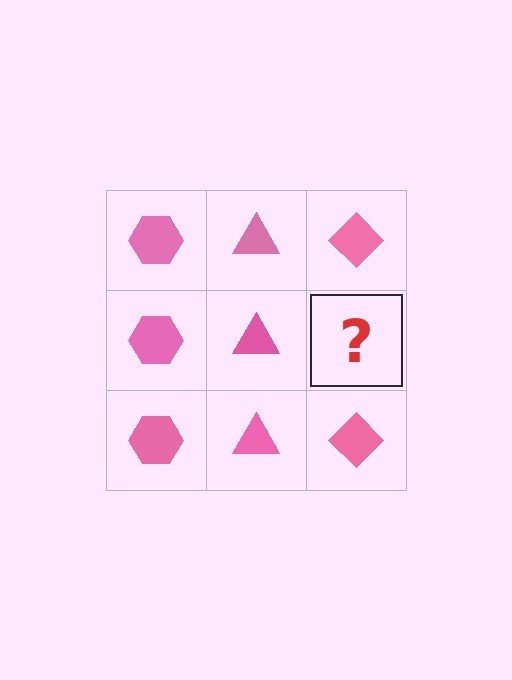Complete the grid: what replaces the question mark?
The question mark should be replaced with a pink diamond.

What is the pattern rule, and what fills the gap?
The rule is that each column has a consistent shape. The gap should be filled with a pink diamond.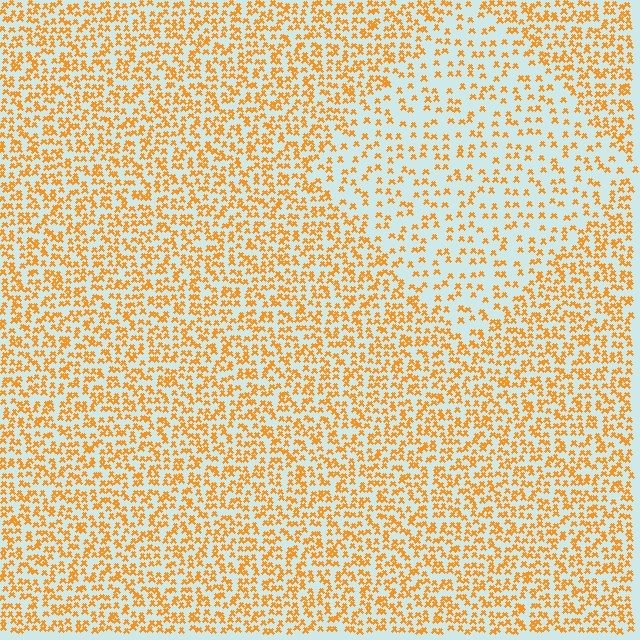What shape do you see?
I see a diamond.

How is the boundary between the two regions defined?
The boundary is defined by a change in element density (approximately 2.1x ratio). All elements are the same color, size, and shape.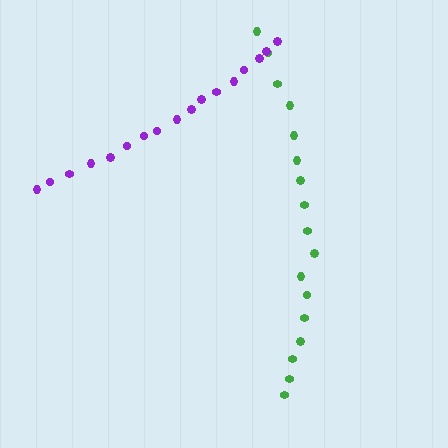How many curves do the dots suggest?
There are 2 distinct paths.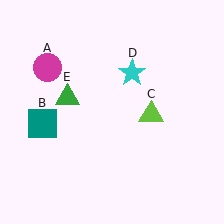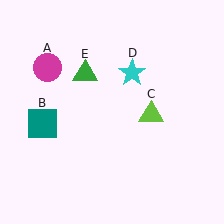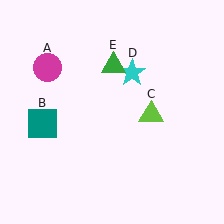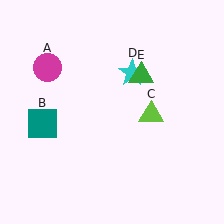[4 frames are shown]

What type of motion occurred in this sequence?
The green triangle (object E) rotated clockwise around the center of the scene.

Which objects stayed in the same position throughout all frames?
Magenta circle (object A) and teal square (object B) and lime triangle (object C) and cyan star (object D) remained stationary.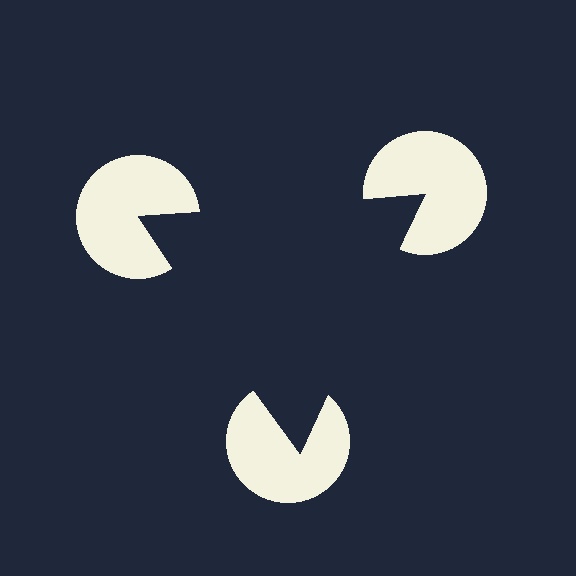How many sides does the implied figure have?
3 sides.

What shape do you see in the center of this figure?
An illusory triangle — its edges are inferred from the aligned wedge cuts in the pac-man discs, not physically drawn.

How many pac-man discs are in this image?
There are 3 — one at each vertex of the illusory triangle.